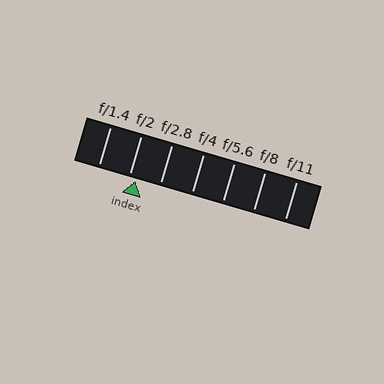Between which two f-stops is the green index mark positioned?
The index mark is between f/2 and f/2.8.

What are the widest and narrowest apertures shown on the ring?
The widest aperture shown is f/1.4 and the narrowest is f/11.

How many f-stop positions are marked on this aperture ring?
There are 7 f-stop positions marked.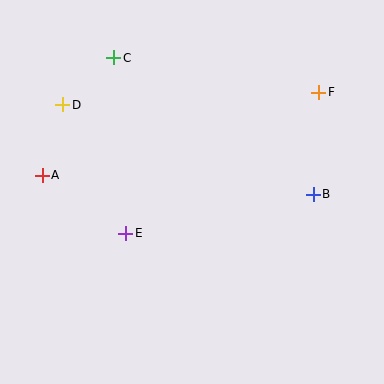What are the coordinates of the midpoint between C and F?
The midpoint between C and F is at (216, 75).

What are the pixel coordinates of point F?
Point F is at (319, 92).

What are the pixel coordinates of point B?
Point B is at (313, 194).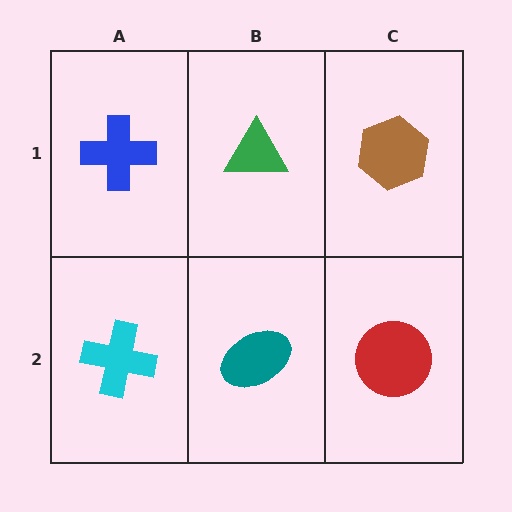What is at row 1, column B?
A green triangle.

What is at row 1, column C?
A brown hexagon.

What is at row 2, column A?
A cyan cross.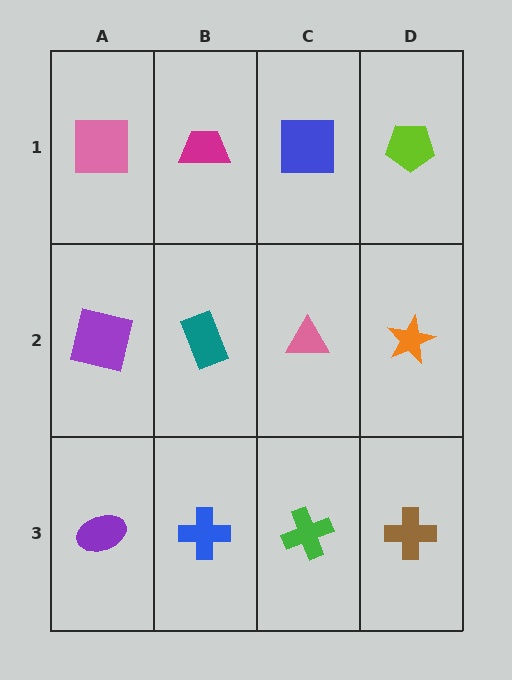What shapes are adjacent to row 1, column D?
An orange star (row 2, column D), a blue square (row 1, column C).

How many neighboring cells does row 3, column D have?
2.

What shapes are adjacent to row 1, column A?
A purple square (row 2, column A), a magenta trapezoid (row 1, column B).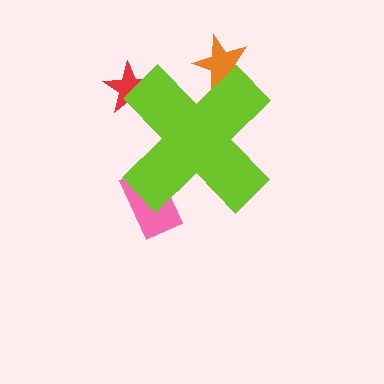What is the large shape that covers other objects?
A lime cross.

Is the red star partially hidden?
Yes, the red star is partially hidden behind the lime cross.